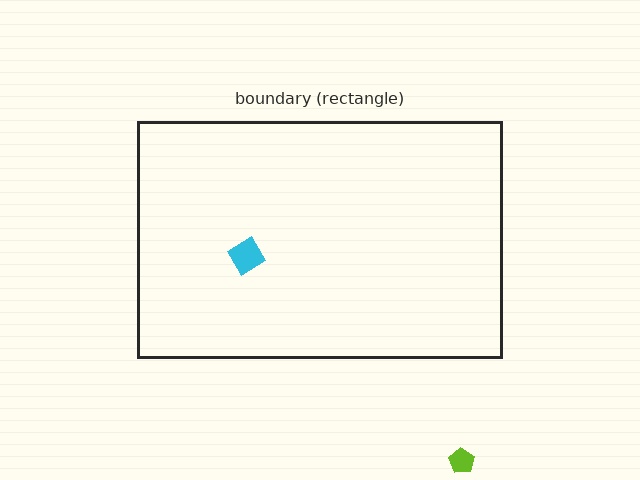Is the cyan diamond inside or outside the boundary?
Inside.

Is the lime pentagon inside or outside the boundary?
Outside.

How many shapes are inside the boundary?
1 inside, 1 outside.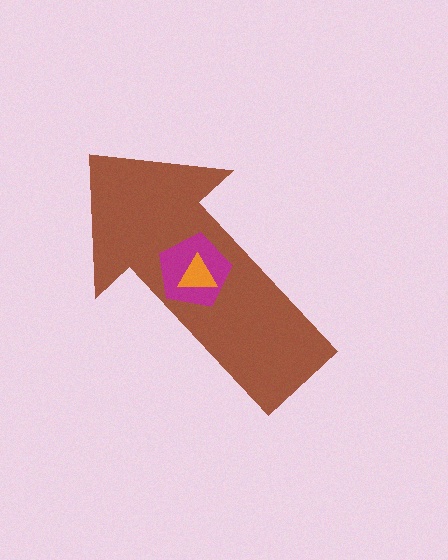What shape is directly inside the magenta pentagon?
The orange triangle.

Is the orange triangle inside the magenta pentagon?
Yes.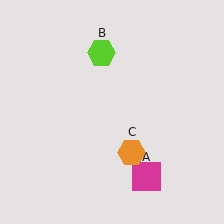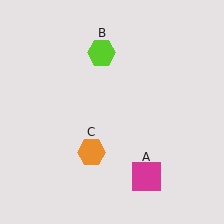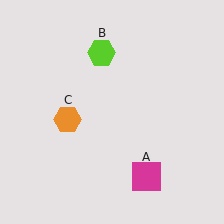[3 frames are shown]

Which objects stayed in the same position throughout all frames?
Magenta square (object A) and lime hexagon (object B) remained stationary.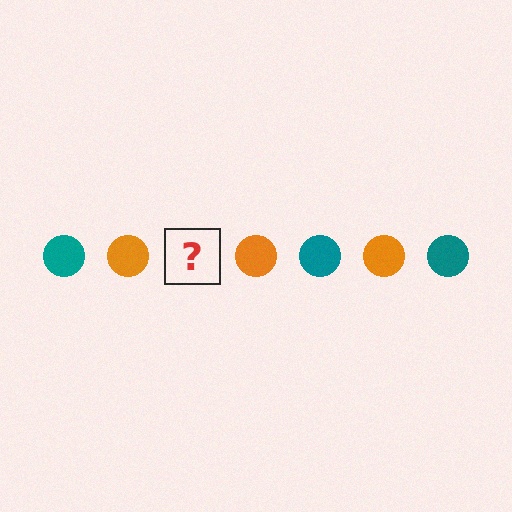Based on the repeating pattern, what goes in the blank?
The blank should be a teal circle.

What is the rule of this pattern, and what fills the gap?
The rule is that the pattern cycles through teal, orange circles. The gap should be filled with a teal circle.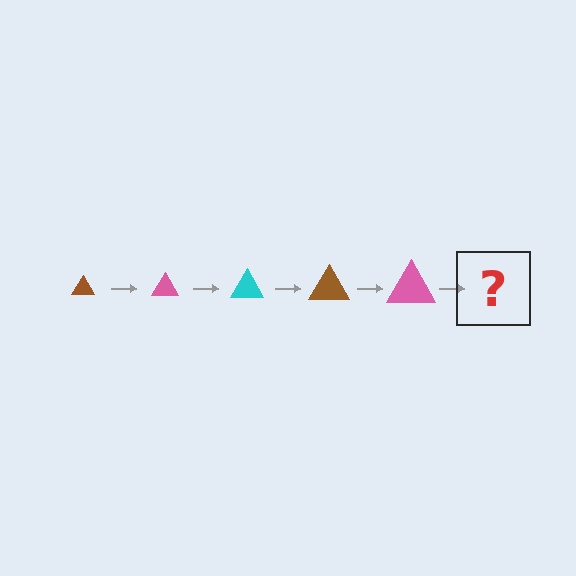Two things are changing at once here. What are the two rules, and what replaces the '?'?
The two rules are that the triangle grows larger each step and the color cycles through brown, pink, and cyan. The '?' should be a cyan triangle, larger than the previous one.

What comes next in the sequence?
The next element should be a cyan triangle, larger than the previous one.